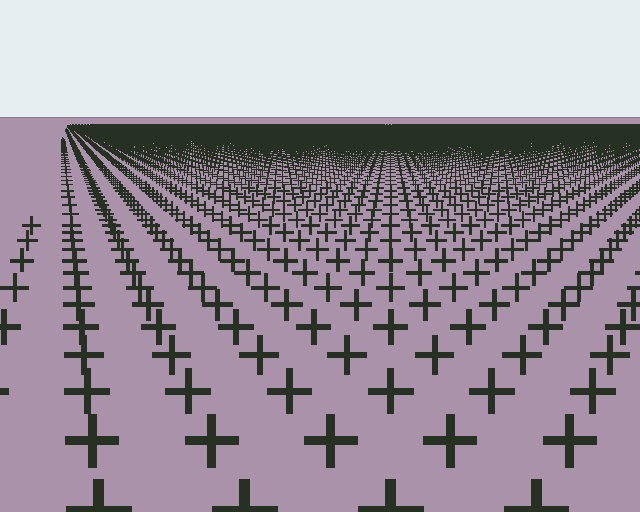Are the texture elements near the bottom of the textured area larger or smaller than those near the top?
Larger. Near the bottom, elements are closer to the viewer and appear at a bigger on-screen size.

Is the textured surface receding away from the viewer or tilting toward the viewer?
The surface is receding away from the viewer. Texture elements get smaller and denser toward the top.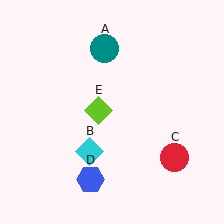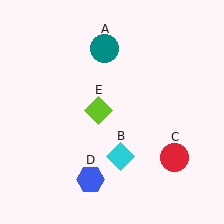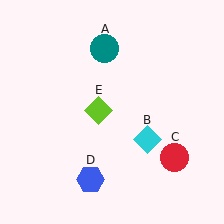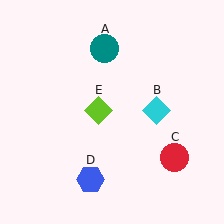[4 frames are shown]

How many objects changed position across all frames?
1 object changed position: cyan diamond (object B).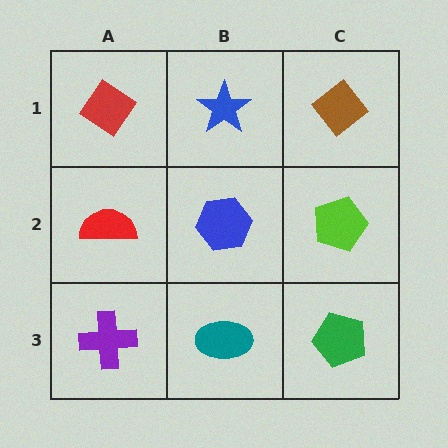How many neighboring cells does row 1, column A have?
2.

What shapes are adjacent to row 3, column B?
A blue hexagon (row 2, column B), a purple cross (row 3, column A), a green pentagon (row 3, column C).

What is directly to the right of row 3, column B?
A green pentagon.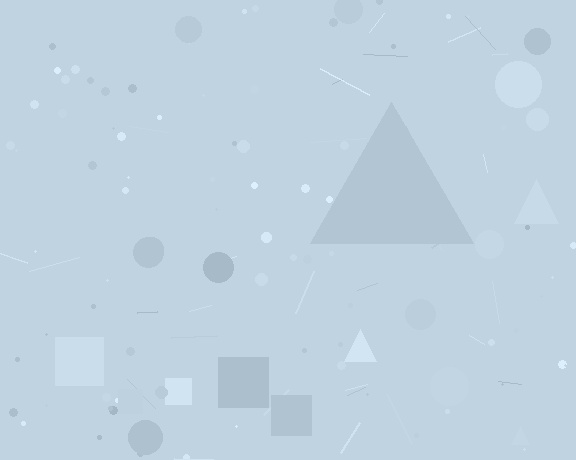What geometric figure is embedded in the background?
A triangle is embedded in the background.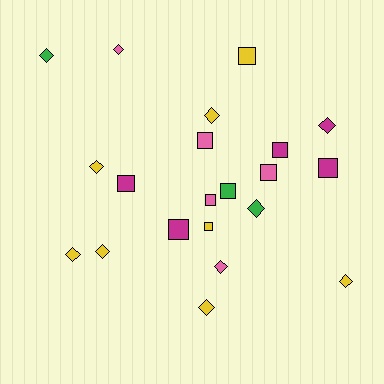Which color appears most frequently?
Yellow, with 8 objects.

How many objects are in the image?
There are 21 objects.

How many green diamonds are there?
There are 2 green diamonds.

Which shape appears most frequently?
Diamond, with 11 objects.